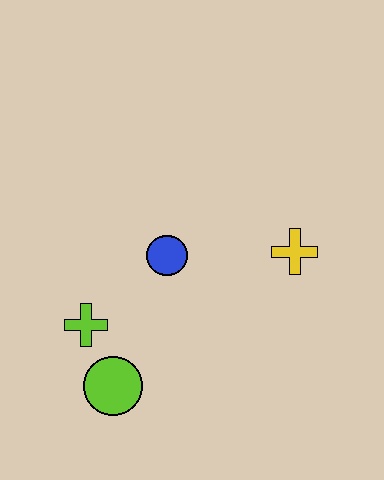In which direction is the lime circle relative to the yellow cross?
The lime circle is to the left of the yellow cross.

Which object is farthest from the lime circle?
The yellow cross is farthest from the lime circle.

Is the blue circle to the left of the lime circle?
No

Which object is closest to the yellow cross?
The blue circle is closest to the yellow cross.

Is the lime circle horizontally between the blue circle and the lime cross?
Yes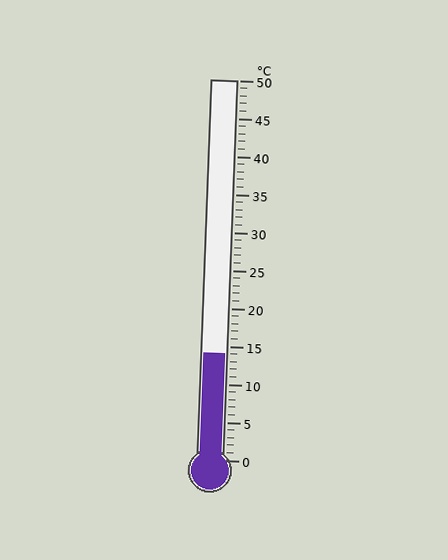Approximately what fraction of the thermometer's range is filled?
The thermometer is filled to approximately 30% of its range.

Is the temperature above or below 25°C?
The temperature is below 25°C.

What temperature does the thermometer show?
The thermometer shows approximately 14°C.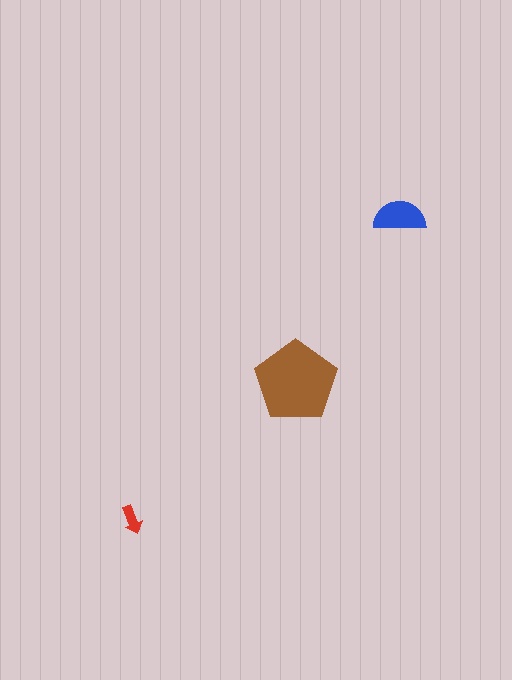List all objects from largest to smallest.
The brown pentagon, the blue semicircle, the red arrow.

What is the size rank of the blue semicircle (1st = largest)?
2nd.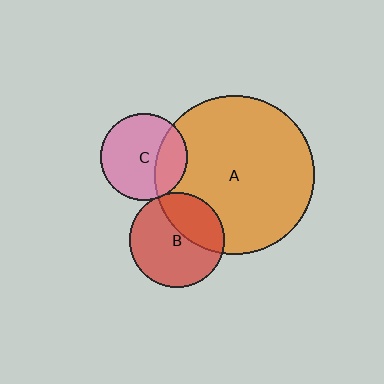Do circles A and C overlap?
Yes.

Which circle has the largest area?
Circle A (orange).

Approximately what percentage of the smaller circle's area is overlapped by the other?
Approximately 25%.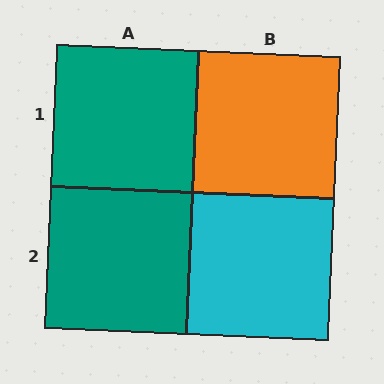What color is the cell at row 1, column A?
Teal.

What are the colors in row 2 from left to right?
Teal, cyan.